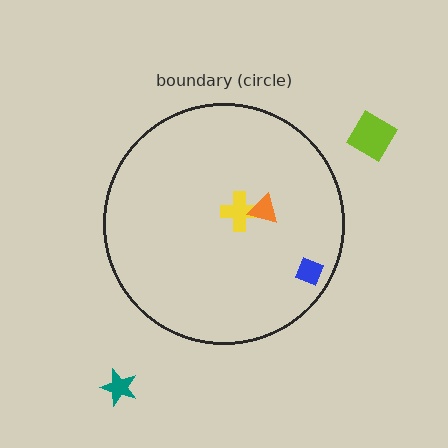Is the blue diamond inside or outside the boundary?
Inside.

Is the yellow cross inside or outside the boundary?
Inside.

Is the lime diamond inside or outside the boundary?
Outside.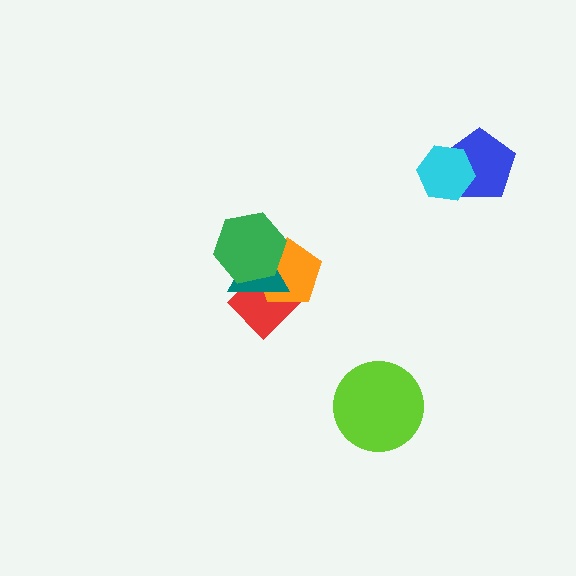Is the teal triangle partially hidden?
Yes, it is partially covered by another shape.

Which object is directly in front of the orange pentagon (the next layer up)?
The teal triangle is directly in front of the orange pentagon.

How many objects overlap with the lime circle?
0 objects overlap with the lime circle.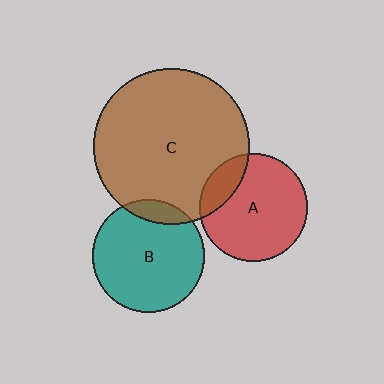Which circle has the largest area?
Circle C (brown).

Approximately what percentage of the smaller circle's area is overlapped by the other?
Approximately 20%.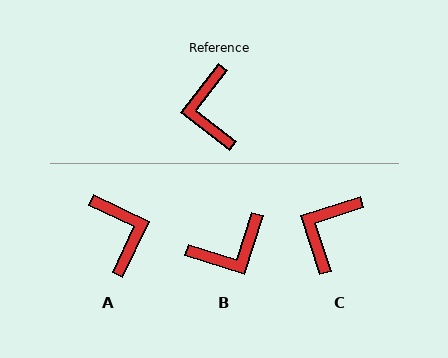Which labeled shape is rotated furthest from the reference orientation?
A, about 167 degrees away.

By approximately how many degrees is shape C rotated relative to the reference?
Approximately 34 degrees clockwise.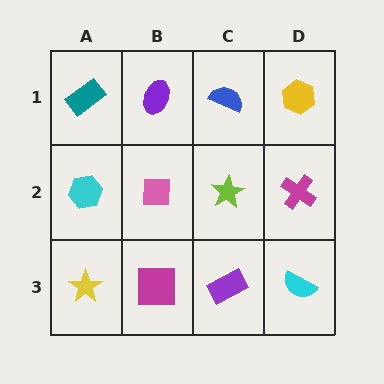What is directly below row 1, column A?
A cyan hexagon.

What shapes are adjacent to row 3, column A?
A cyan hexagon (row 2, column A), a magenta square (row 3, column B).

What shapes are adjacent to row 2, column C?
A blue semicircle (row 1, column C), a purple rectangle (row 3, column C), a pink square (row 2, column B), a magenta cross (row 2, column D).